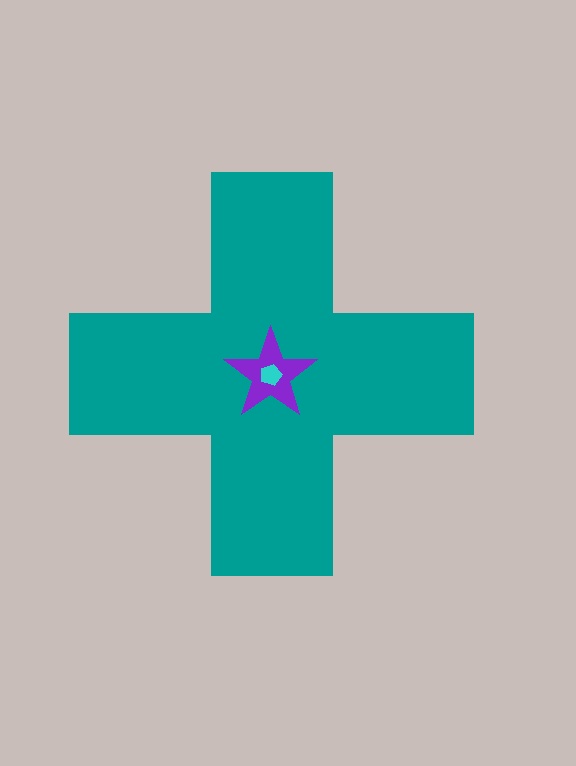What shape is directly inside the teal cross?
The purple star.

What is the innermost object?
The cyan pentagon.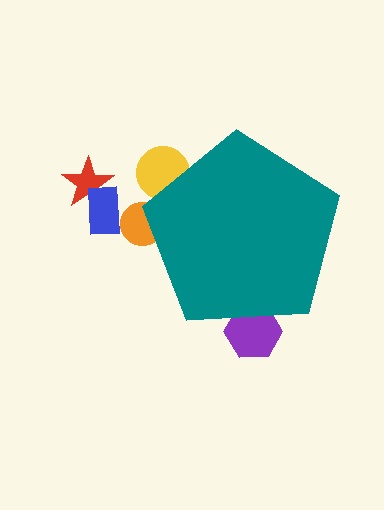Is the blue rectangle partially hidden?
No, the blue rectangle is fully visible.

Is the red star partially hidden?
No, the red star is fully visible.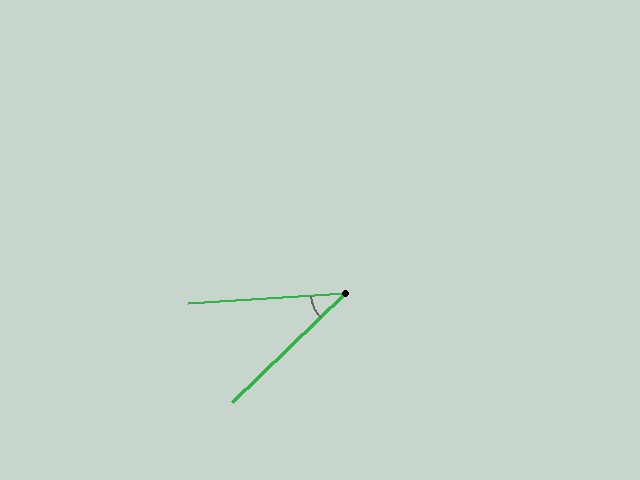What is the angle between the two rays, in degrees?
Approximately 40 degrees.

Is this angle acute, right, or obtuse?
It is acute.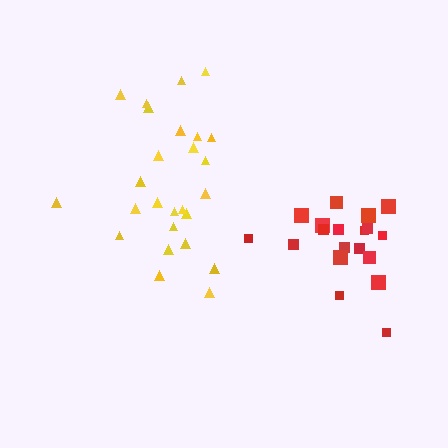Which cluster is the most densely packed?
Red.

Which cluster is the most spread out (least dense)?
Yellow.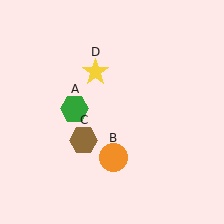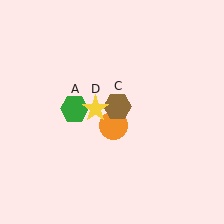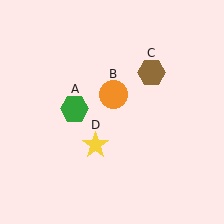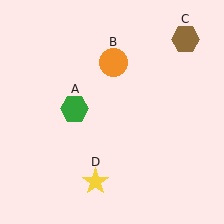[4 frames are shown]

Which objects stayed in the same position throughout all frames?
Green hexagon (object A) remained stationary.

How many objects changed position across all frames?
3 objects changed position: orange circle (object B), brown hexagon (object C), yellow star (object D).